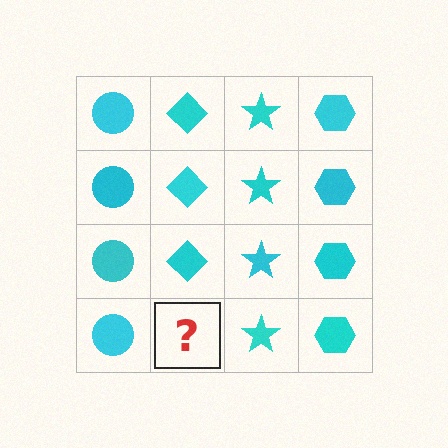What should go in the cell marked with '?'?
The missing cell should contain a cyan diamond.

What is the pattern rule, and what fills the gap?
The rule is that each column has a consistent shape. The gap should be filled with a cyan diamond.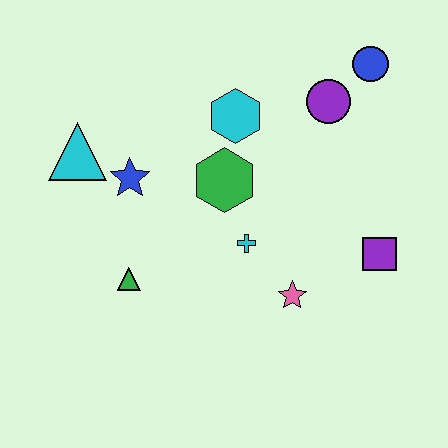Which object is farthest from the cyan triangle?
The purple square is farthest from the cyan triangle.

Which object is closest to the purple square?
The pink star is closest to the purple square.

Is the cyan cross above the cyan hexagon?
No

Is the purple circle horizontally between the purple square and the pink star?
Yes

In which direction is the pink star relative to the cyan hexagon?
The pink star is below the cyan hexagon.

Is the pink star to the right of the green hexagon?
Yes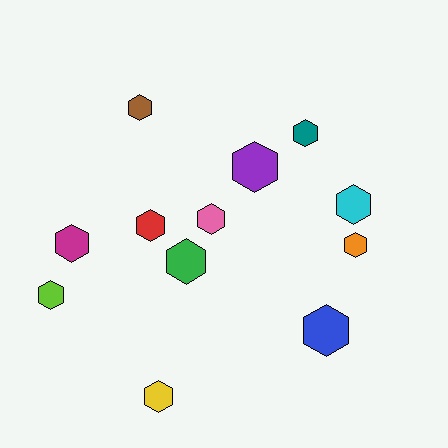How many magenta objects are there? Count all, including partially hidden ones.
There is 1 magenta object.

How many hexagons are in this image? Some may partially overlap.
There are 12 hexagons.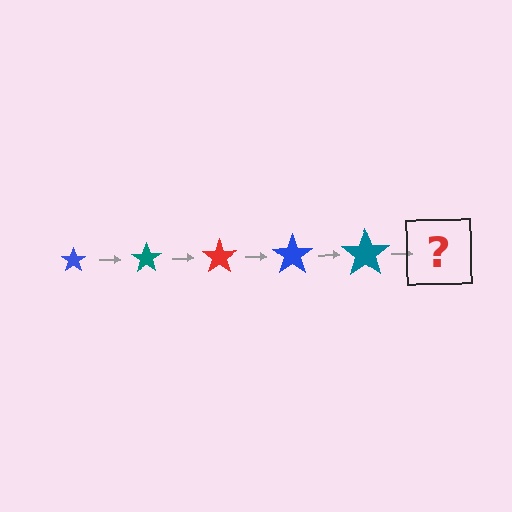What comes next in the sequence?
The next element should be a red star, larger than the previous one.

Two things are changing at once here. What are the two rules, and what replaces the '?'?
The two rules are that the star grows larger each step and the color cycles through blue, teal, and red. The '?' should be a red star, larger than the previous one.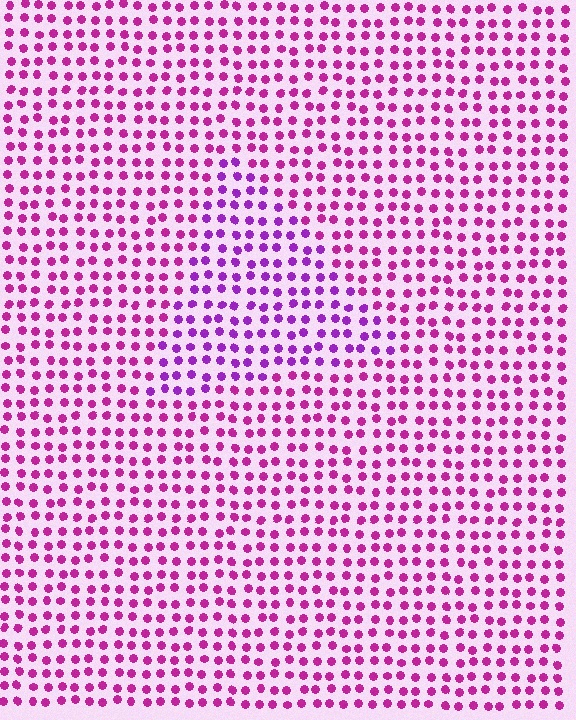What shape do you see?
I see a triangle.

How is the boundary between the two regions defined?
The boundary is defined purely by a slight shift in hue (about 29 degrees). Spacing, size, and orientation are identical on both sides.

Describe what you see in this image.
The image is filled with small magenta elements in a uniform arrangement. A triangle-shaped region is visible where the elements are tinted to a slightly different hue, forming a subtle color boundary.